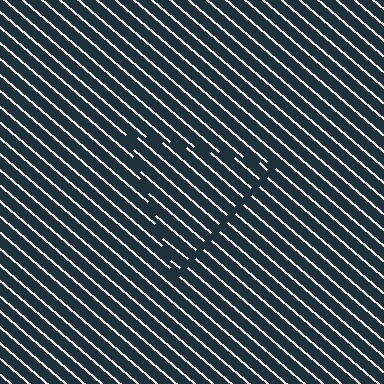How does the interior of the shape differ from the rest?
The interior of the shape contains the same grating, shifted by half a period — the contour is defined by the phase discontinuity where line-ends from the inner and outer gratings abut.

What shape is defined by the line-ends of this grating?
An illusory triangle. The interior of the shape contains the same grating, shifted by half a period — the contour is defined by the phase discontinuity where line-ends from the inner and outer gratings abut.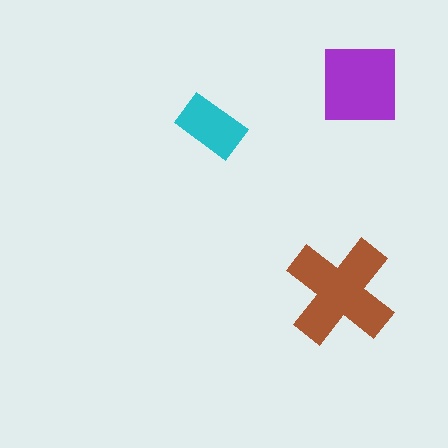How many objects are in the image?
There are 3 objects in the image.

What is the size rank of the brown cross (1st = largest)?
1st.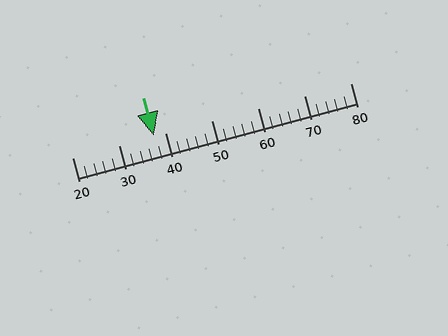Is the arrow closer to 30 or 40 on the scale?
The arrow is closer to 40.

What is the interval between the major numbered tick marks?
The major tick marks are spaced 10 units apart.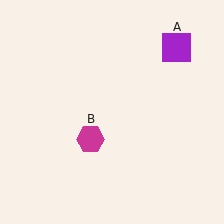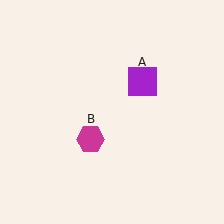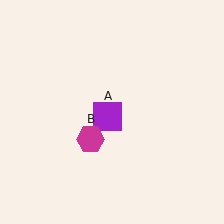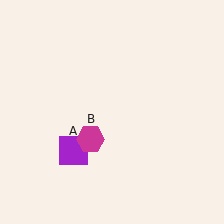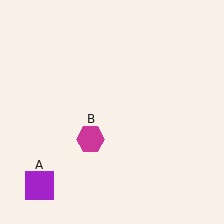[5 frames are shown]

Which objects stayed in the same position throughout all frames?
Magenta hexagon (object B) remained stationary.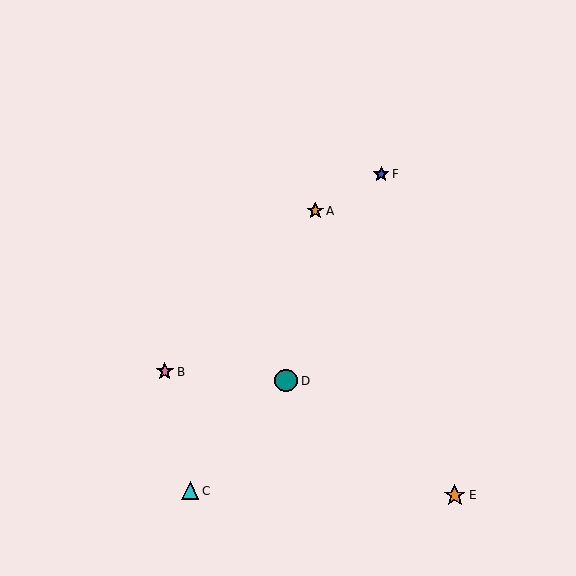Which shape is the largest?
The teal circle (labeled D) is the largest.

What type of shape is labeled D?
Shape D is a teal circle.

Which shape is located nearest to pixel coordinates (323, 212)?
The orange star (labeled A) at (315, 211) is nearest to that location.